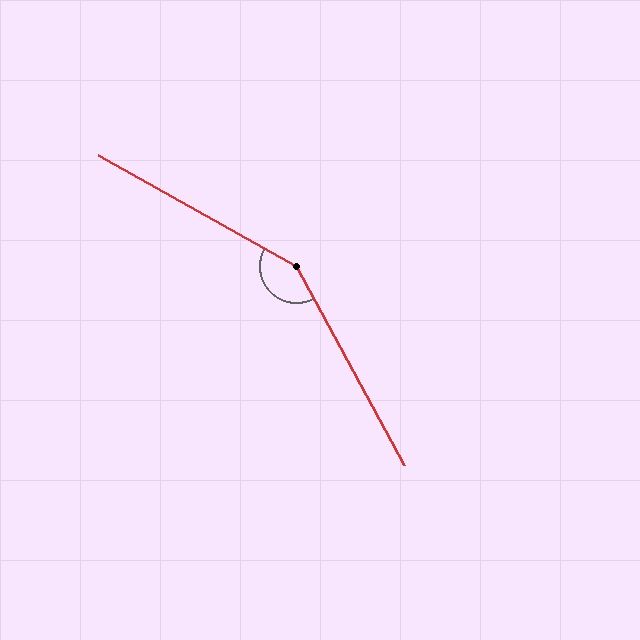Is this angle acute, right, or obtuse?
It is obtuse.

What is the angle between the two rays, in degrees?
Approximately 148 degrees.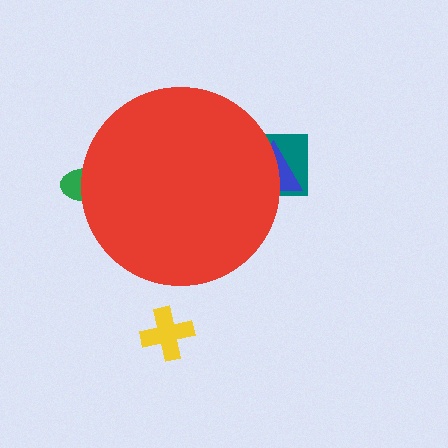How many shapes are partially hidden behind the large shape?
3 shapes are partially hidden.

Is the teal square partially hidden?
Yes, the teal square is partially hidden behind the red circle.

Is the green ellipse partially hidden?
Yes, the green ellipse is partially hidden behind the red circle.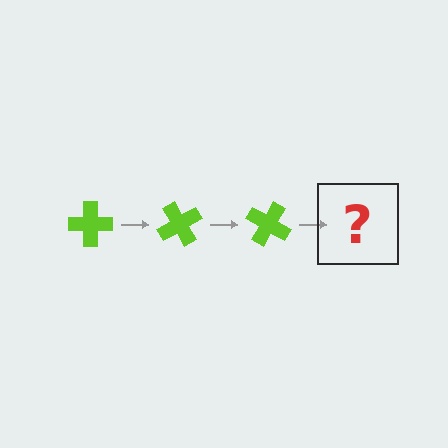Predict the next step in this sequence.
The next step is a lime cross rotated 180 degrees.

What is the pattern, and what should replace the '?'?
The pattern is that the cross rotates 60 degrees each step. The '?' should be a lime cross rotated 180 degrees.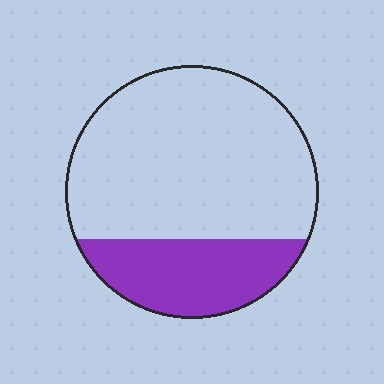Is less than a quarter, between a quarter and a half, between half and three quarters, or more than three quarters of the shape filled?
Between a quarter and a half.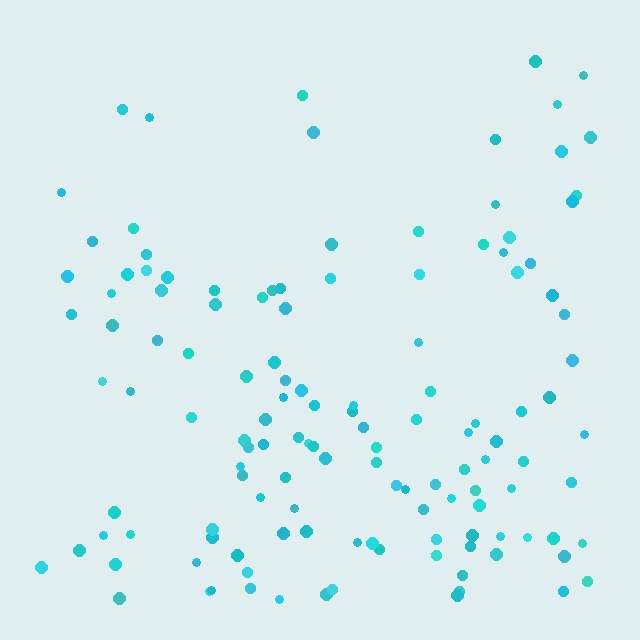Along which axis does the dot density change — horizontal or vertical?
Vertical.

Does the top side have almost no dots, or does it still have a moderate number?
Still a moderate number, just noticeably fewer than the bottom.